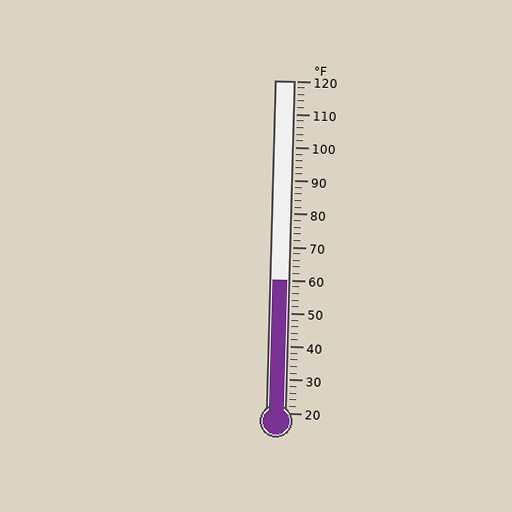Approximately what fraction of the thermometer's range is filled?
The thermometer is filled to approximately 40% of its range.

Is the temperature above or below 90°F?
The temperature is below 90°F.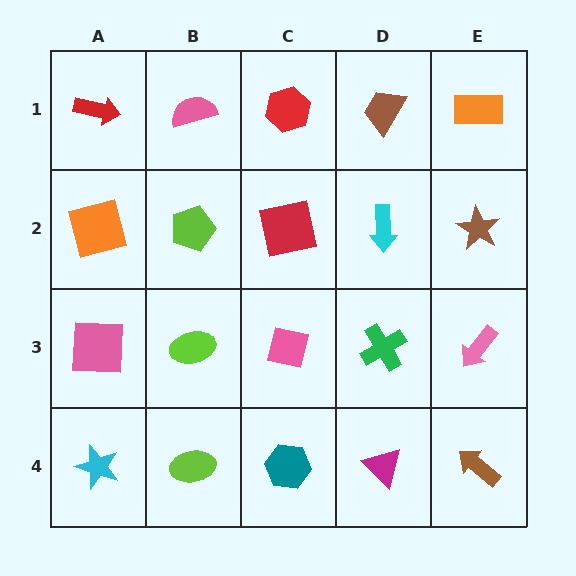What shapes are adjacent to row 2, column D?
A brown trapezoid (row 1, column D), a green cross (row 3, column D), a red square (row 2, column C), a brown star (row 2, column E).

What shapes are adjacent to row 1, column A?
An orange square (row 2, column A), a pink semicircle (row 1, column B).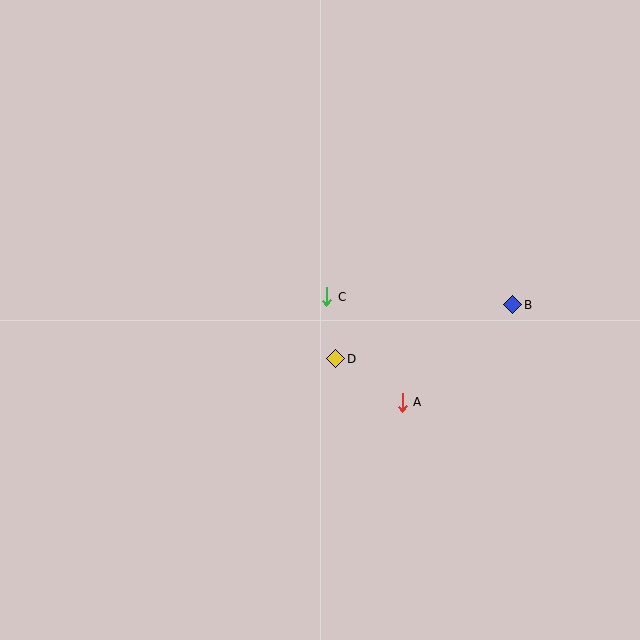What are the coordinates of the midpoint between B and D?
The midpoint between B and D is at (424, 332).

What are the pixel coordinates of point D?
Point D is at (336, 359).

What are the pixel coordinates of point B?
Point B is at (513, 305).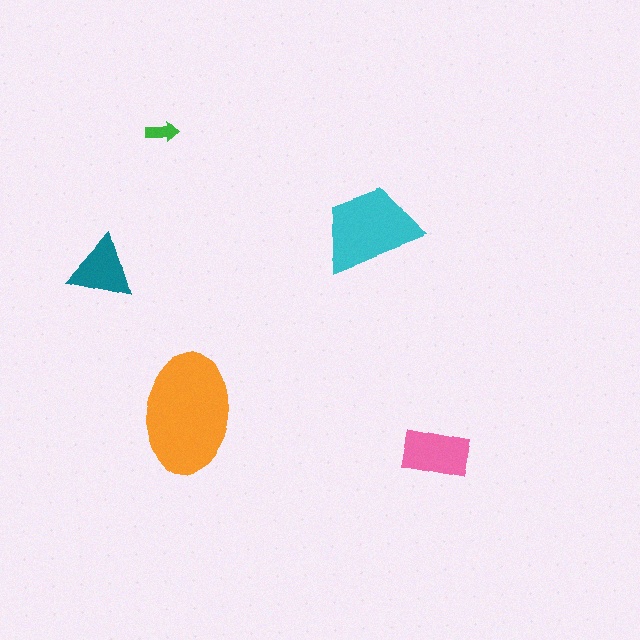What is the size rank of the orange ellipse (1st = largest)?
1st.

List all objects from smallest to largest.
The green arrow, the teal triangle, the pink rectangle, the cyan trapezoid, the orange ellipse.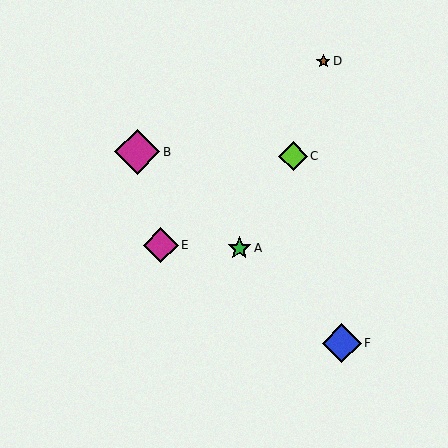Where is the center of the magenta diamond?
The center of the magenta diamond is at (161, 245).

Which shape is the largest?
The magenta diamond (labeled B) is the largest.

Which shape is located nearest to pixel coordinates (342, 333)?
The blue diamond (labeled F) at (342, 343) is nearest to that location.